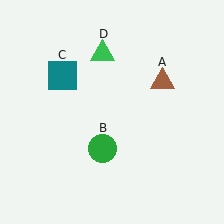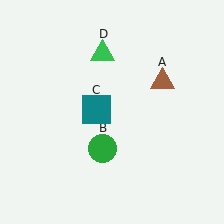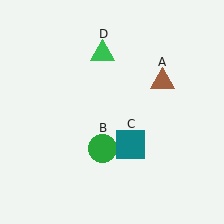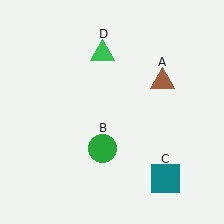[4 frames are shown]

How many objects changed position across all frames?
1 object changed position: teal square (object C).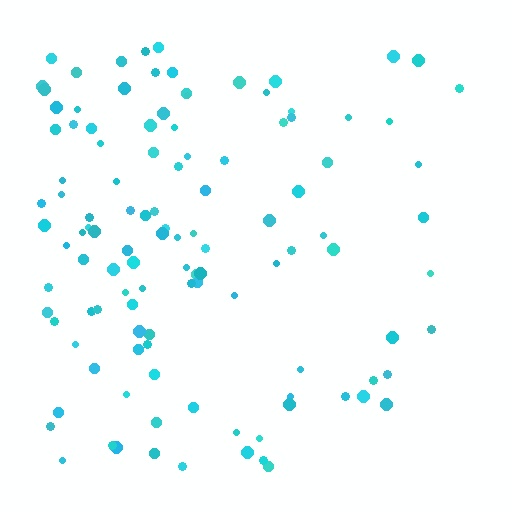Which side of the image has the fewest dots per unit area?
The right.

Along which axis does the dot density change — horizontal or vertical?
Horizontal.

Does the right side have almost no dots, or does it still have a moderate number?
Still a moderate number, just noticeably fewer than the left.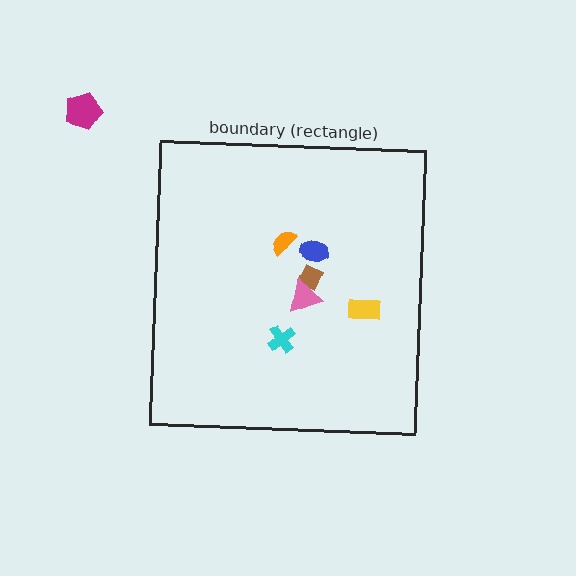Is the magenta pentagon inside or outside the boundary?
Outside.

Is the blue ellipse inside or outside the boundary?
Inside.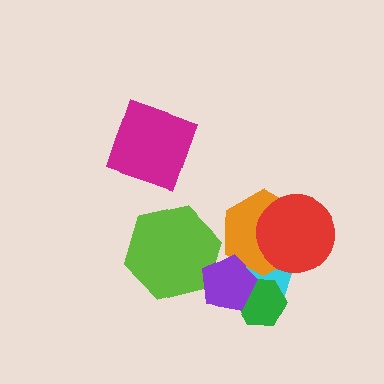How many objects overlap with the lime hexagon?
1 object overlaps with the lime hexagon.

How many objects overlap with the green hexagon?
2 objects overlap with the green hexagon.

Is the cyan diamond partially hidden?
Yes, it is partially covered by another shape.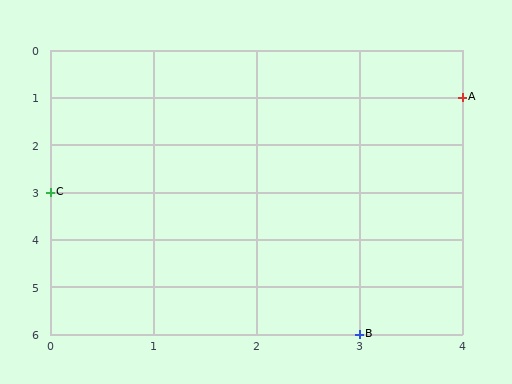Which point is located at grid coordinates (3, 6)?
Point B is at (3, 6).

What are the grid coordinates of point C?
Point C is at grid coordinates (0, 3).